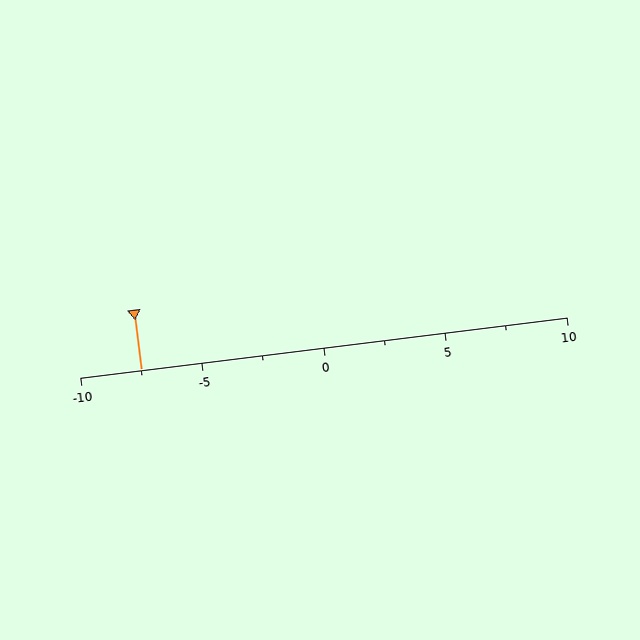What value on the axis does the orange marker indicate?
The marker indicates approximately -7.5.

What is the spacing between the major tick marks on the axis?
The major ticks are spaced 5 apart.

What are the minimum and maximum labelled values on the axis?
The axis runs from -10 to 10.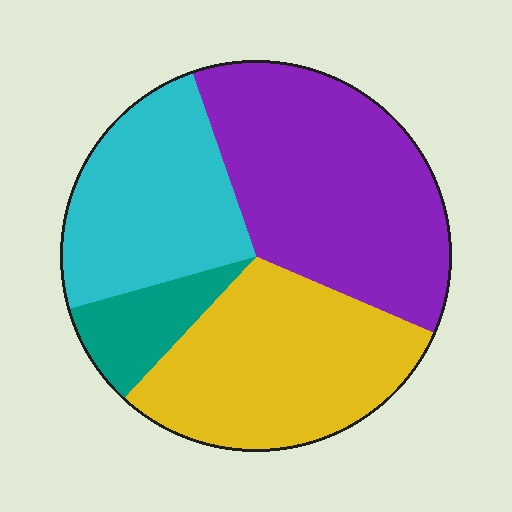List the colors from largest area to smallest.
From largest to smallest: purple, yellow, cyan, teal.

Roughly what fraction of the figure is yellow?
Yellow takes up between a quarter and a half of the figure.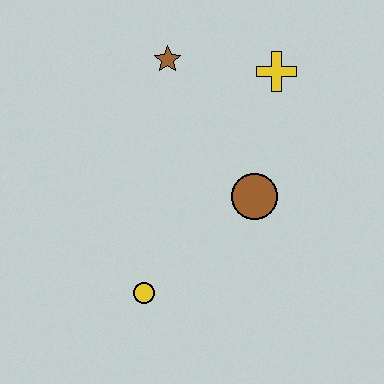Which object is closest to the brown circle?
The yellow cross is closest to the brown circle.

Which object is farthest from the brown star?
The yellow circle is farthest from the brown star.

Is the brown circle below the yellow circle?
No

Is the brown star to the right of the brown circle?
No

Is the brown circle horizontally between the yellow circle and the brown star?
No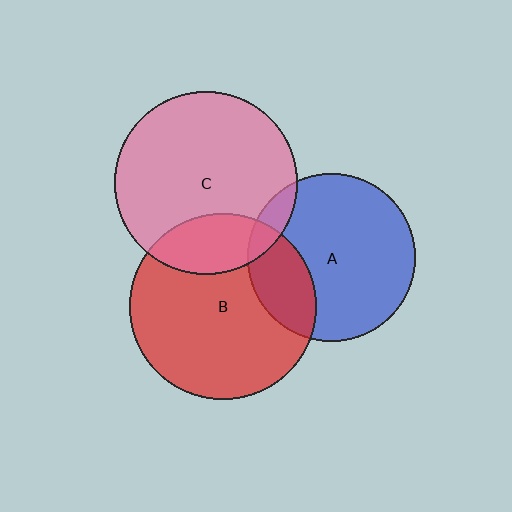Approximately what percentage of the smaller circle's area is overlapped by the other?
Approximately 20%.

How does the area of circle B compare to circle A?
Approximately 1.2 times.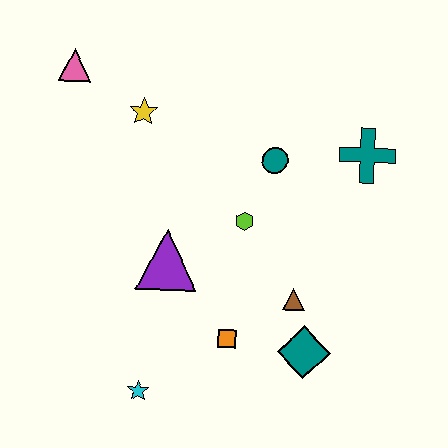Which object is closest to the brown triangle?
The teal diamond is closest to the brown triangle.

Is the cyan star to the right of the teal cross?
No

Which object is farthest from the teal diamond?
The pink triangle is farthest from the teal diamond.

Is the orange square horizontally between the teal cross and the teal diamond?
No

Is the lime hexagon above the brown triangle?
Yes